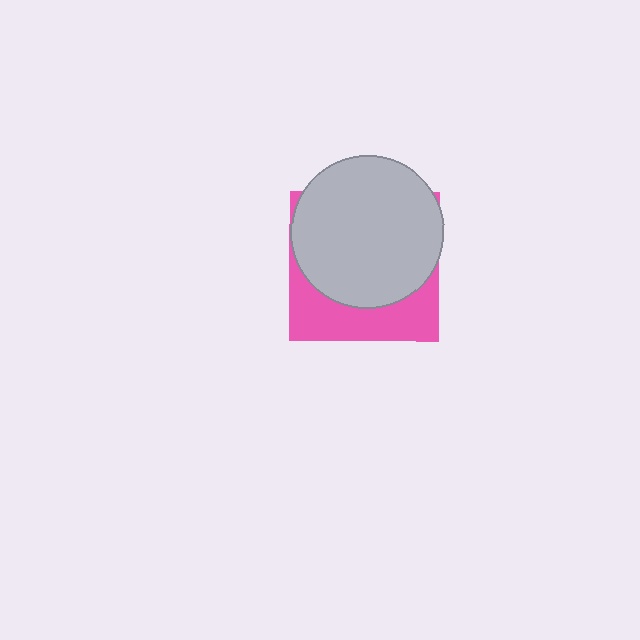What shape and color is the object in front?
The object in front is a light gray circle.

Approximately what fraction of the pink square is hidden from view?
Roughly 67% of the pink square is hidden behind the light gray circle.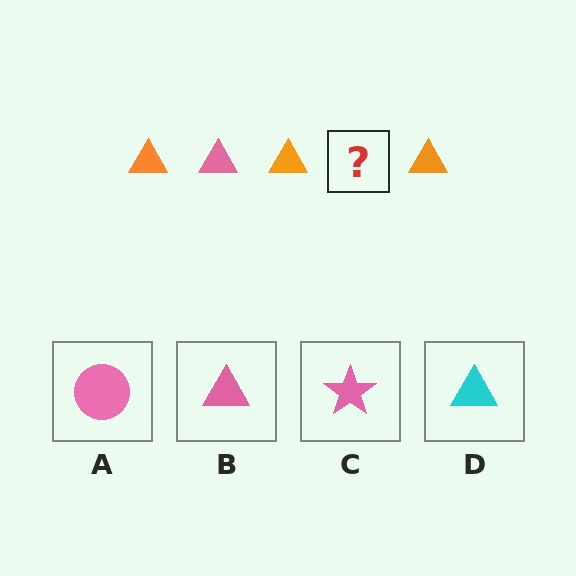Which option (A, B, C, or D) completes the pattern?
B.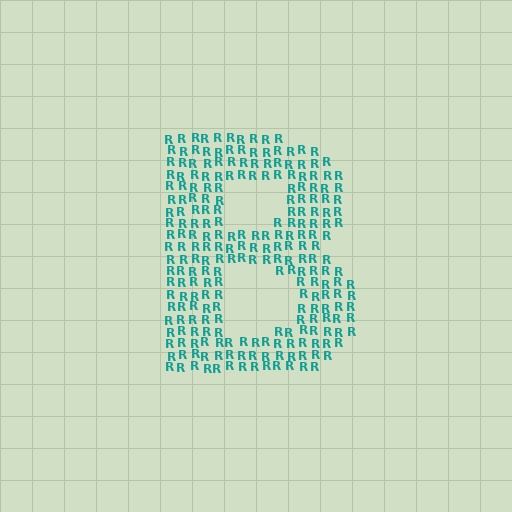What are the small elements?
The small elements are letter R's.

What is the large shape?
The large shape is the letter B.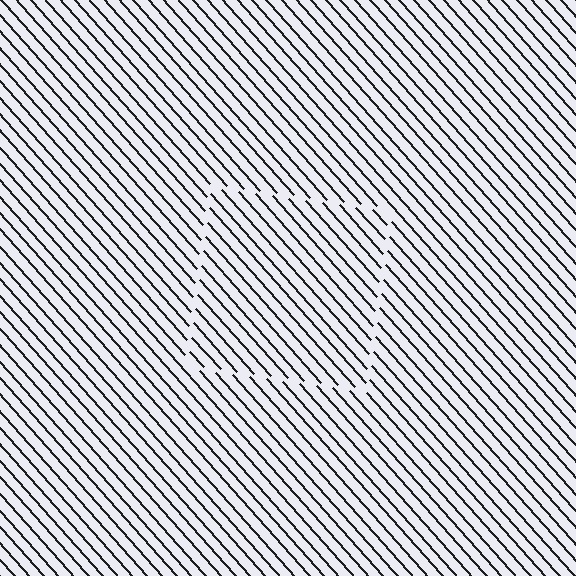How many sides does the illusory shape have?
4 sides — the line-ends trace a square.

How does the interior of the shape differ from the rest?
The interior of the shape contains the same grating, shifted by half a period — the contour is defined by the phase discontinuity where line-ends from the inner and outer gratings abut.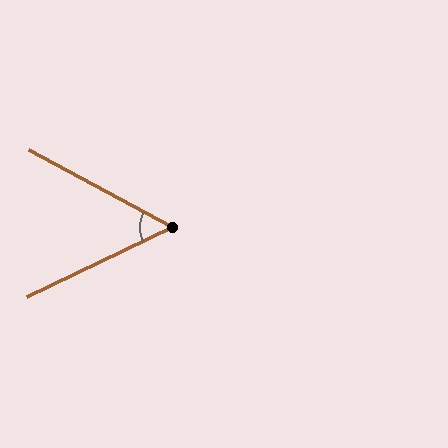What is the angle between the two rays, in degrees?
Approximately 54 degrees.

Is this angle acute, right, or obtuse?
It is acute.